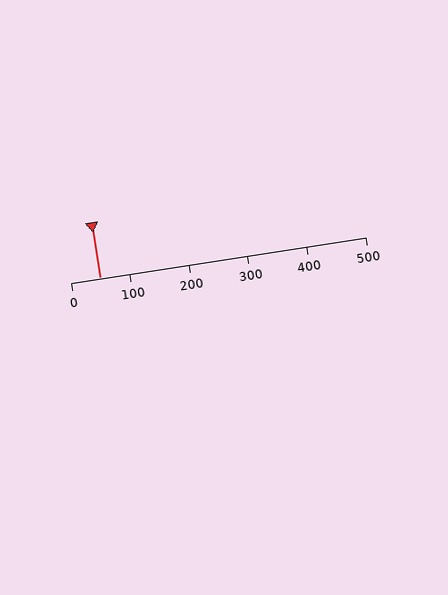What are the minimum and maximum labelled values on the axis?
The axis runs from 0 to 500.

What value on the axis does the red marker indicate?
The marker indicates approximately 50.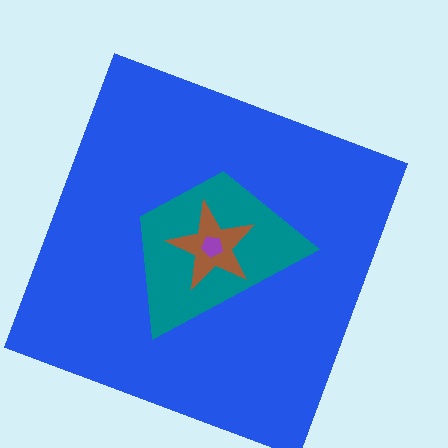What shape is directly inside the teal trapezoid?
The brown star.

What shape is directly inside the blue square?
The teal trapezoid.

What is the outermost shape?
The blue square.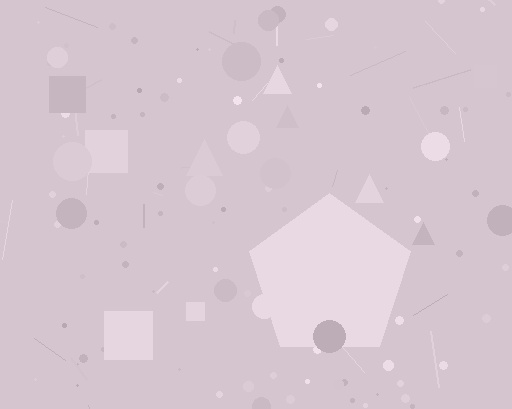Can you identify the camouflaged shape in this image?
The camouflaged shape is a pentagon.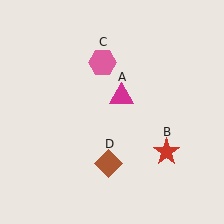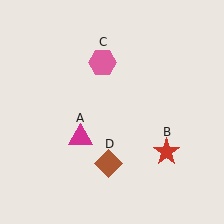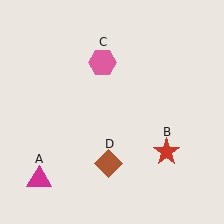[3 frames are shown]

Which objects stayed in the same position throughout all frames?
Red star (object B) and pink hexagon (object C) and brown diamond (object D) remained stationary.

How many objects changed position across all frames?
1 object changed position: magenta triangle (object A).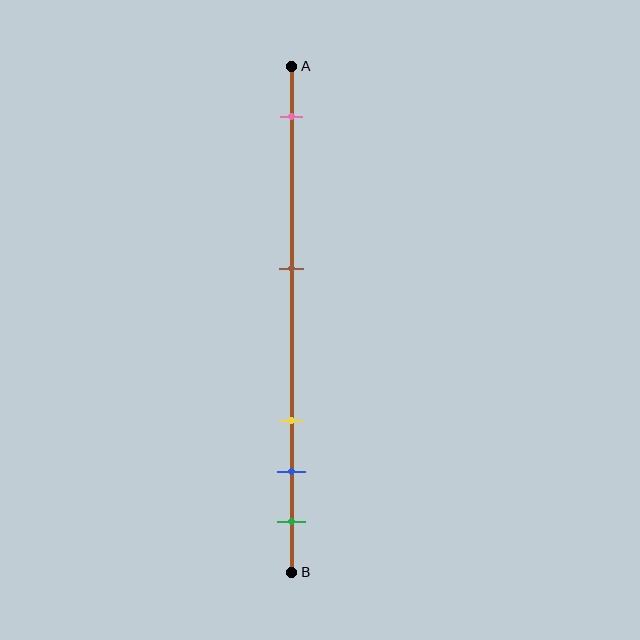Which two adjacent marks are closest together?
The blue and green marks are the closest adjacent pair.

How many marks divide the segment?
There are 5 marks dividing the segment.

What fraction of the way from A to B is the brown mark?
The brown mark is approximately 40% (0.4) of the way from A to B.